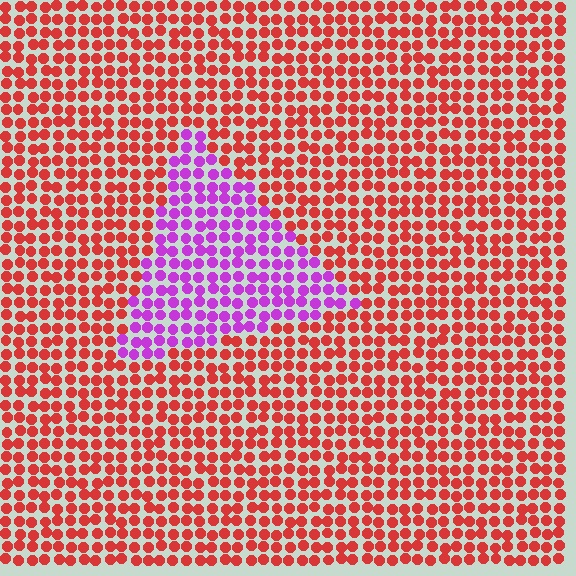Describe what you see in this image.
The image is filled with small red elements in a uniform arrangement. A triangle-shaped region is visible where the elements are tinted to a slightly different hue, forming a subtle color boundary.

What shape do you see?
I see a triangle.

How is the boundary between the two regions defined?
The boundary is defined purely by a slight shift in hue (about 68 degrees). Spacing, size, and orientation are identical on both sides.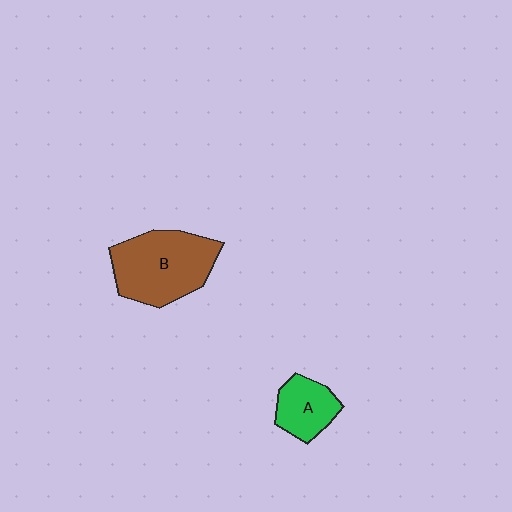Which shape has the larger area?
Shape B (brown).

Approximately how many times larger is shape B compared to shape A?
Approximately 2.0 times.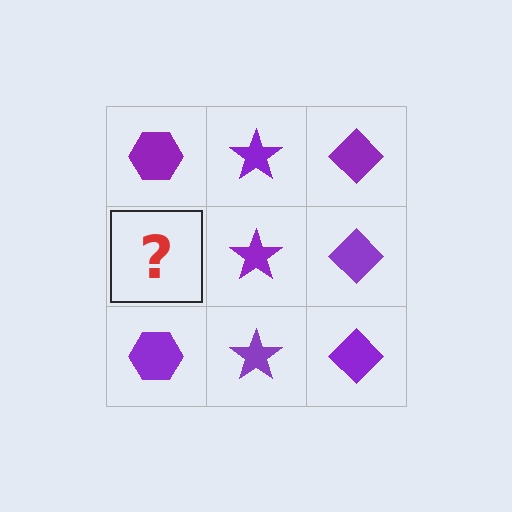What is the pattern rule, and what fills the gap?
The rule is that each column has a consistent shape. The gap should be filled with a purple hexagon.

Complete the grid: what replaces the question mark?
The question mark should be replaced with a purple hexagon.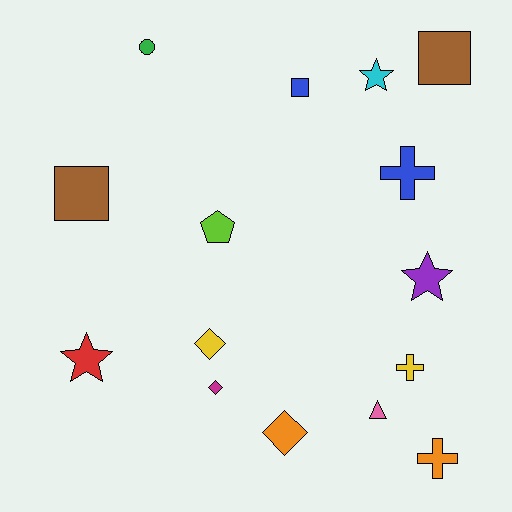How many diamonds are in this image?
There are 3 diamonds.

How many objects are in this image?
There are 15 objects.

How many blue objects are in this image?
There are 2 blue objects.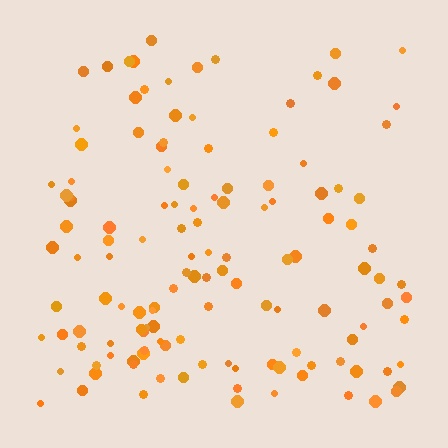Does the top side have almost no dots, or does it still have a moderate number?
Still a moderate number, just noticeably fewer than the bottom.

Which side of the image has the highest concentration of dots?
The bottom.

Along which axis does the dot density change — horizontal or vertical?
Vertical.